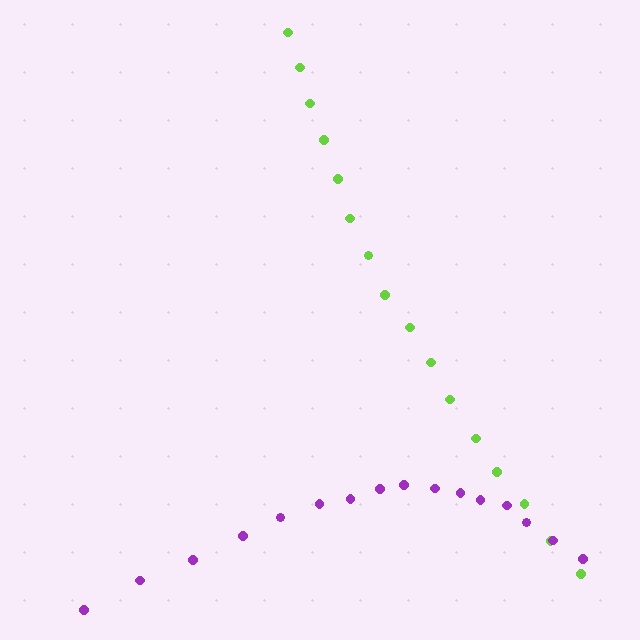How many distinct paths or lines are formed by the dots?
There are 2 distinct paths.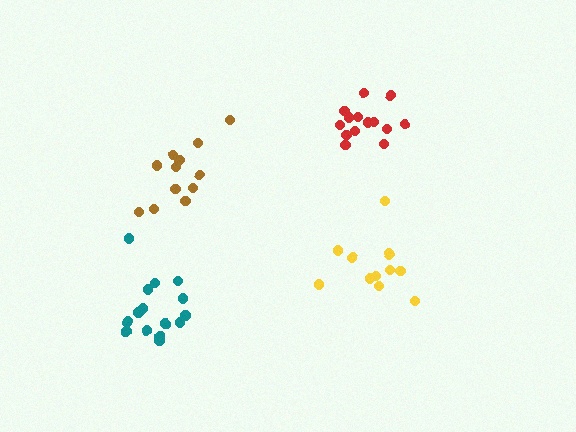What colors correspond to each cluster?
The clusters are colored: red, yellow, brown, teal.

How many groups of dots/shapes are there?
There are 4 groups.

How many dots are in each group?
Group 1: 14 dots, Group 2: 12 dots, Group 3: 12 dots, Group 4: 17 dots (55 total).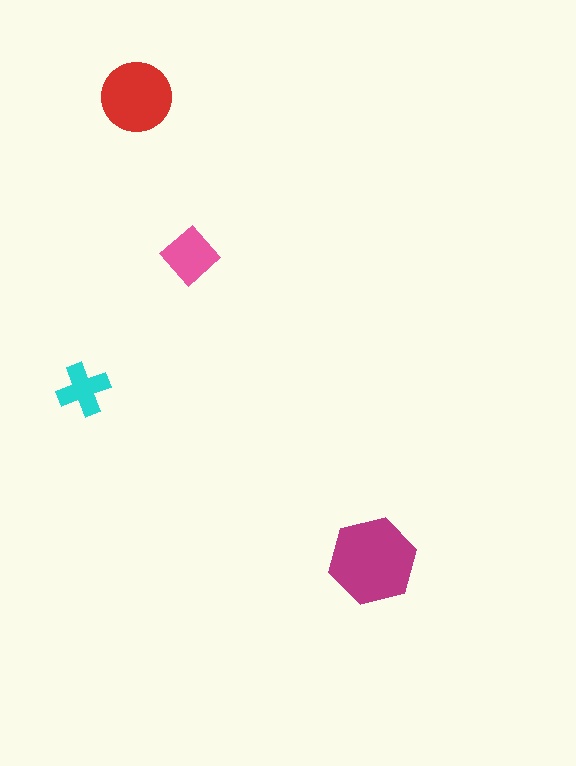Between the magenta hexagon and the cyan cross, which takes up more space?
The magenta hexagon.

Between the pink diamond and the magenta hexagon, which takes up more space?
The magenta hexagon.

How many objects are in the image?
There are 4 objects in the image.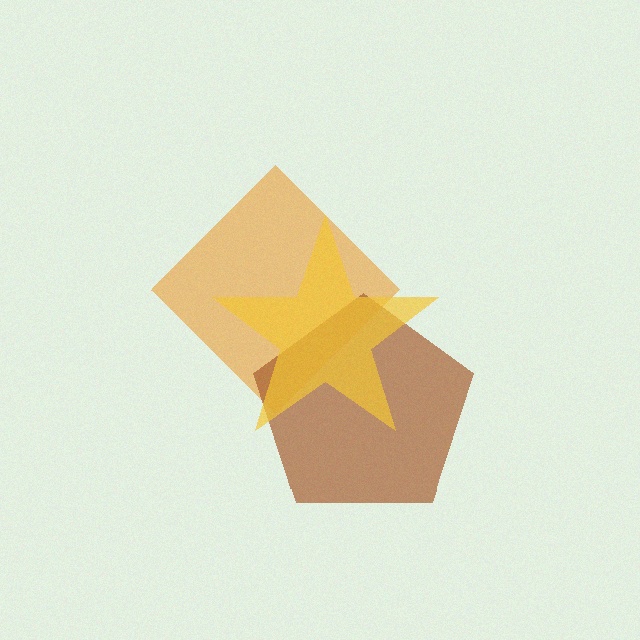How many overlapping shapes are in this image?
There are 3 overlapping shapes in the image.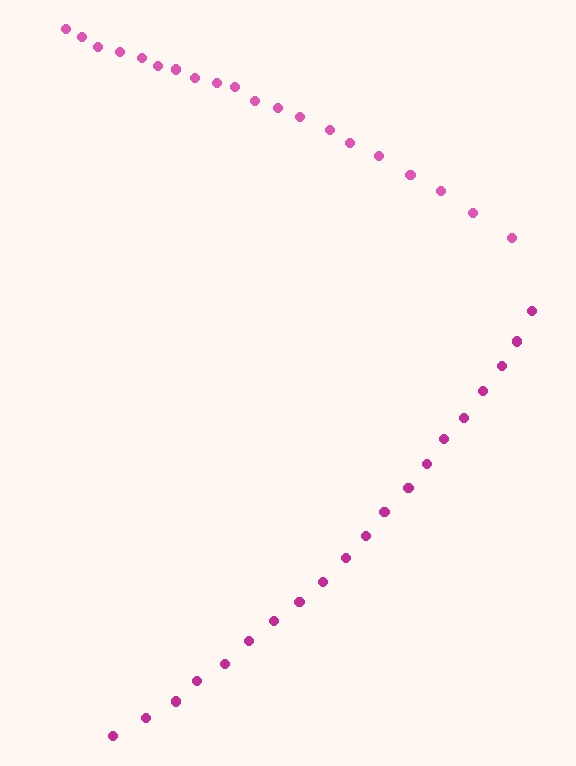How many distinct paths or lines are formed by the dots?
There are 2 distinct paths.